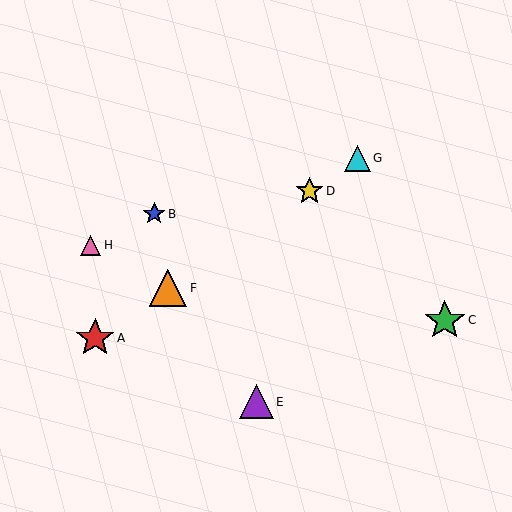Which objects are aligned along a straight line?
Objects A, D, F, G are aligned along a straight line.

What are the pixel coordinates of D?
Object D is at (309, 191).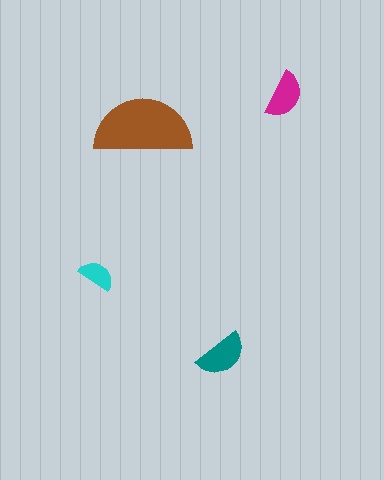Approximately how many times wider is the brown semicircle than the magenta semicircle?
About 2 times wider.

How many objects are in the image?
There are 4 objects in the image.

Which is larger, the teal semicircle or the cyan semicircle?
The teal one.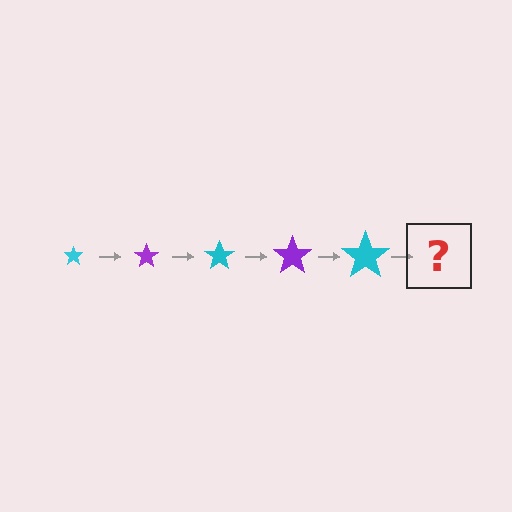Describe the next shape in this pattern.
It should be a purple star, larger than the previous one.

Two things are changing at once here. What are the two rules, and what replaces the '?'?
The two rules are that the star grows larger each step and the color cycles through cyan and purple. The '?' should be a purple star, larger than the previous one.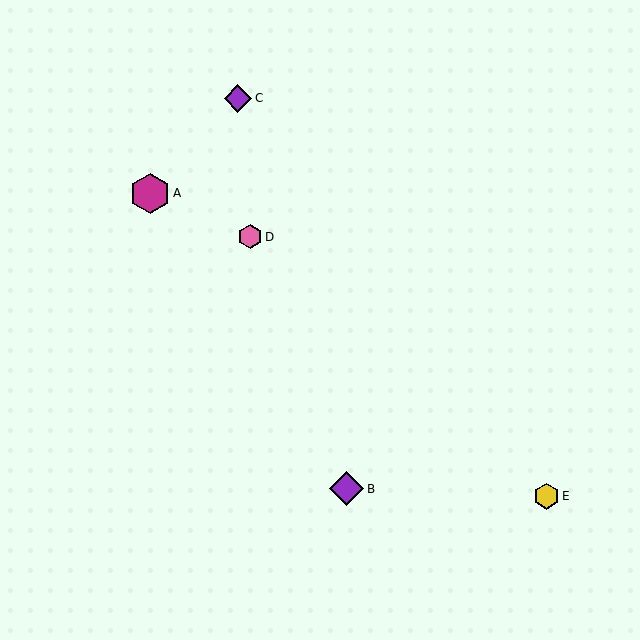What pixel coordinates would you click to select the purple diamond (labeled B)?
Click at (346, 489) to select the purple diamond B.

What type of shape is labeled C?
Shape C is a purple diamond.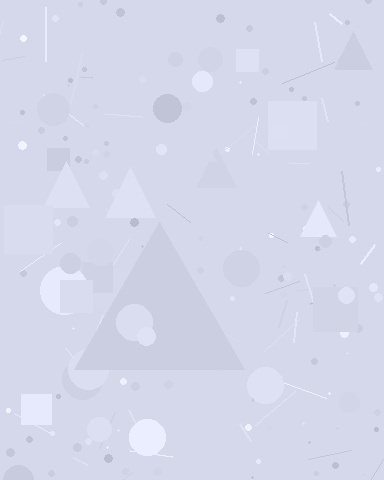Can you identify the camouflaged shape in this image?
The camouflaged shape is a triangle.